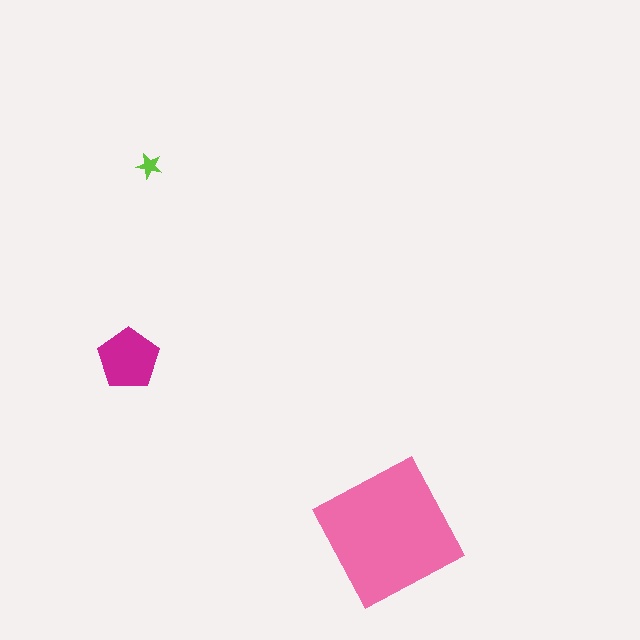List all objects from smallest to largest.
The lime star, the magenta pentagon, the pink square.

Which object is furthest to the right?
The pink square is rightmost.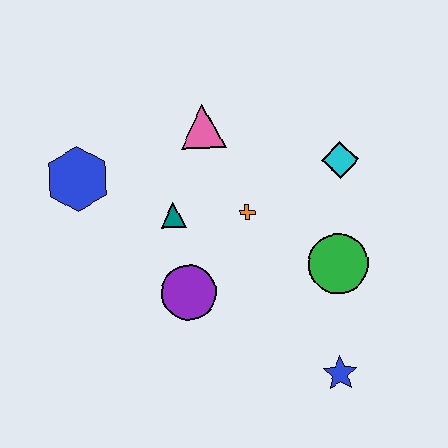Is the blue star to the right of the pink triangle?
Yes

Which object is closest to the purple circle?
The teal triangle is closest to the purple circle.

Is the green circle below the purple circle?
No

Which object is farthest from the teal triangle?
The blue star is farthest from the teal triangle.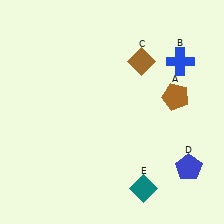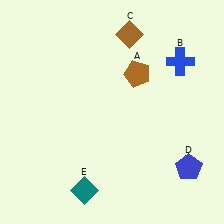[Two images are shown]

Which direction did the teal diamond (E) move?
The teal diamond (E) moved left.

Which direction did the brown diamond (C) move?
The brown diamond (C) moved up.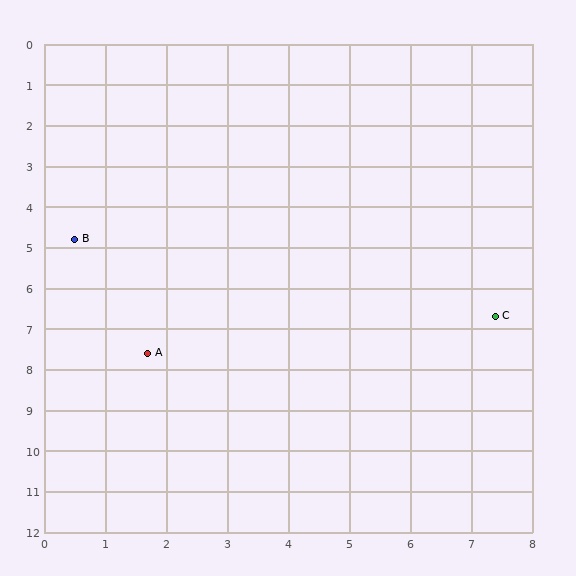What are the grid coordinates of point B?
Point B is at approximately (0.5, 4.8).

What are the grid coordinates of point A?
Point A is at approximately (1.7, 7.6).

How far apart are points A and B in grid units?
Points A and B are about 3.0 grid units apart.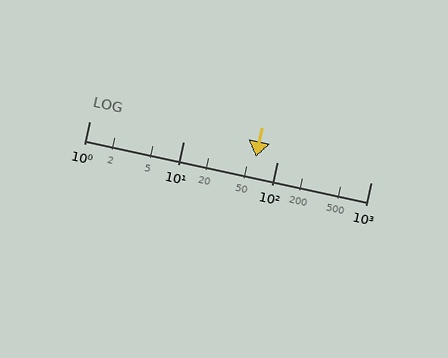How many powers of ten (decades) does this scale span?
The scale spans 3 decades, from 1 to 1000.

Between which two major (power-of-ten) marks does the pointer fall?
The pointer is between 10 and 100.